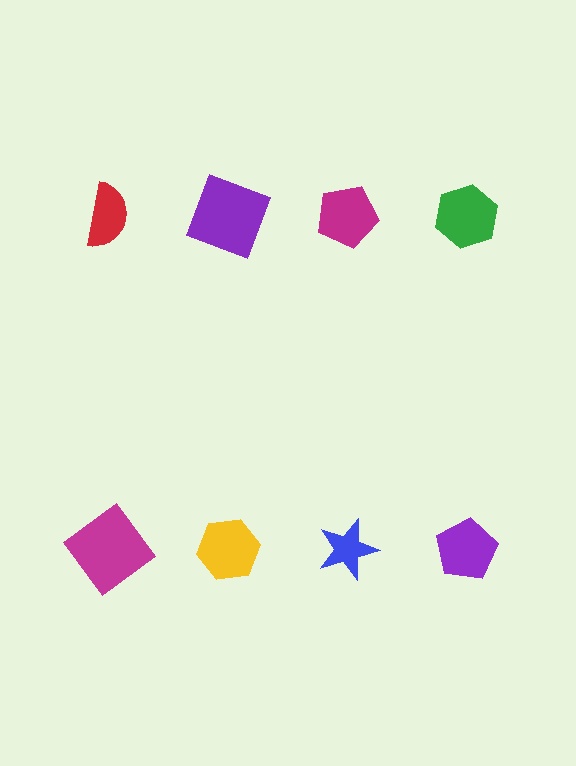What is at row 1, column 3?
A magenta pentagon.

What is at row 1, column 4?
A green hexagon.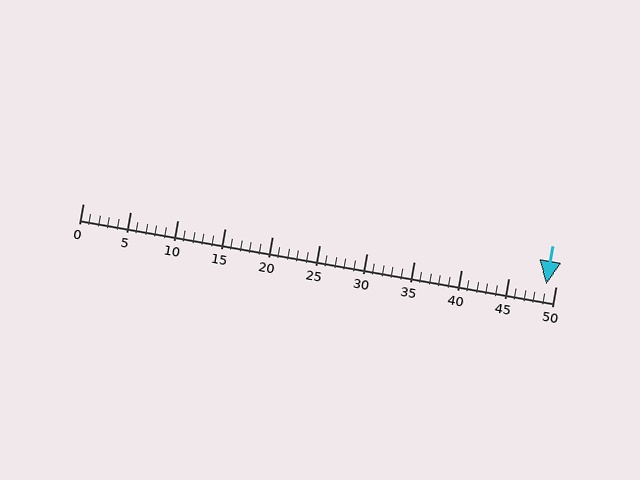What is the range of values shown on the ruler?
The ruler shows values from 0 to 50.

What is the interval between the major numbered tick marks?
The major tick marks are spaced 5 units apart.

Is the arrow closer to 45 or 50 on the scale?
The arrow is closer to 50.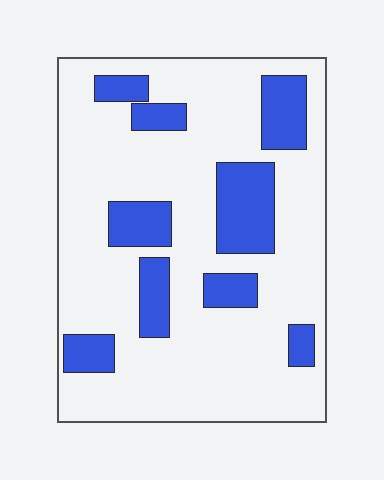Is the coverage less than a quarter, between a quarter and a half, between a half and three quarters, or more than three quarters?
Less than a quarter.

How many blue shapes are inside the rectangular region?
9.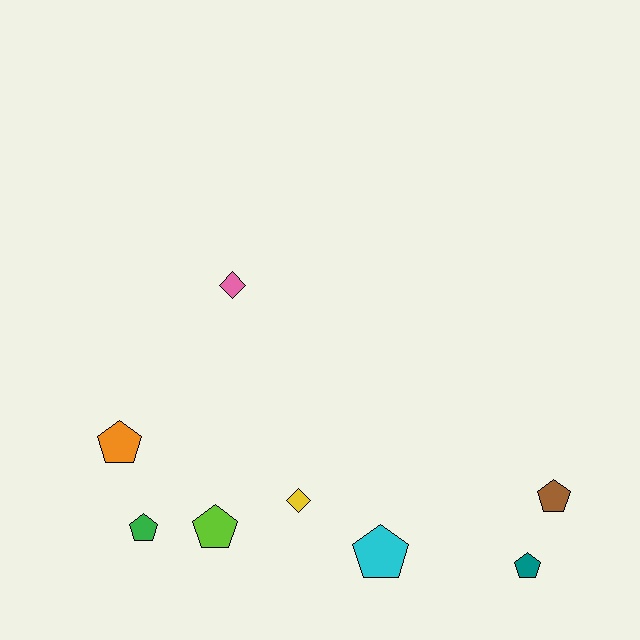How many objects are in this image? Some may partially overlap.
There are 8 objects.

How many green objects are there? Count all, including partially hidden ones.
There is 1 green object.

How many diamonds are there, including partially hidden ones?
There are 2 diamonds.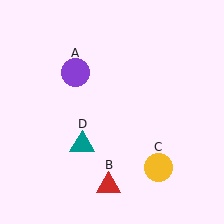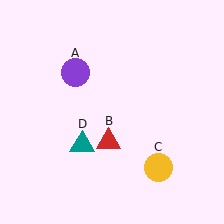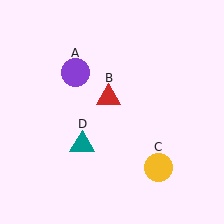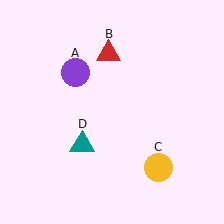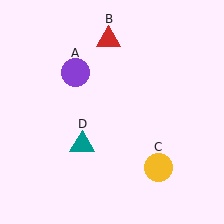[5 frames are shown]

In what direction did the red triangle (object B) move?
The red triangle (object B) moved up.